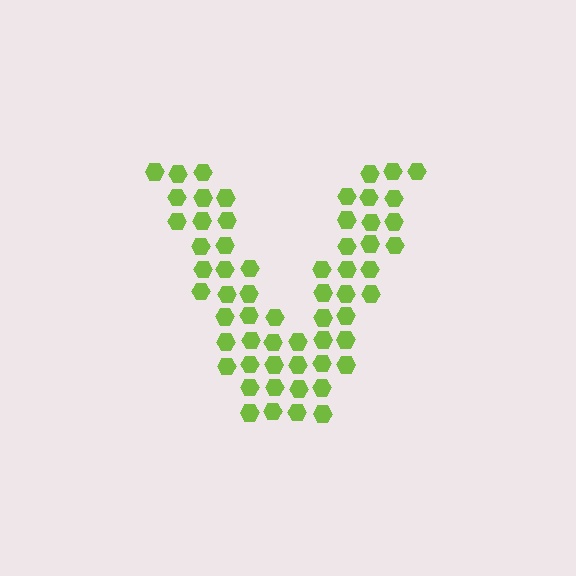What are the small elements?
The small elements are hexagons.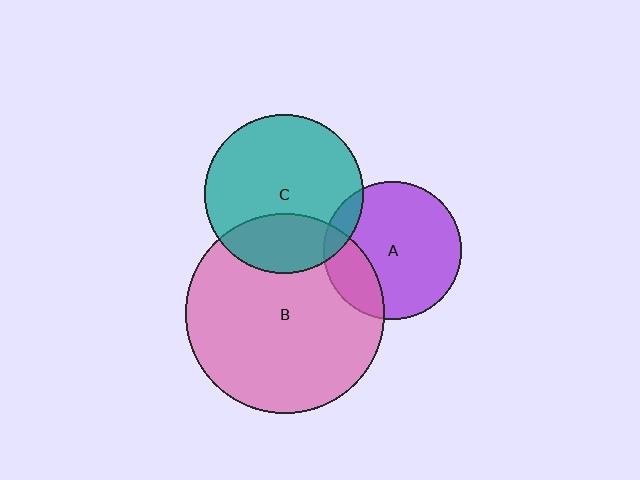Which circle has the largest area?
Circle B (pink).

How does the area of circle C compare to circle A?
Approximately 1.3 times.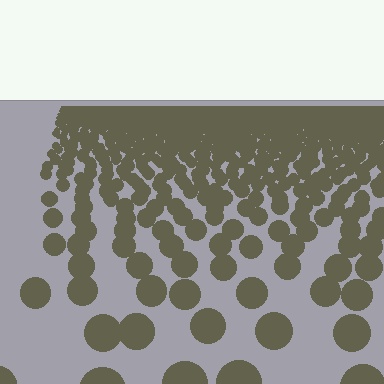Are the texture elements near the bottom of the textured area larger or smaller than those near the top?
Larger. Near the bottom, elements are closer to the viewer and appear at a bigger on-screen size.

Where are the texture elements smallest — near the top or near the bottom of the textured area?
Near the top.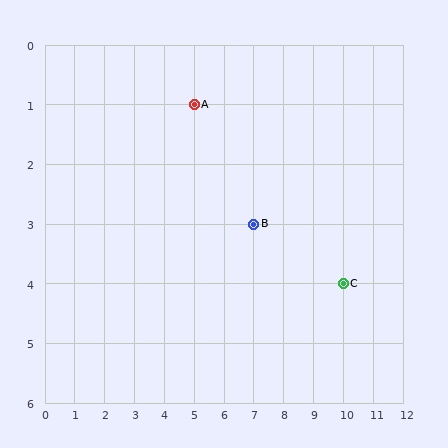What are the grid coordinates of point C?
Point C is at grid coordinates (10, 4).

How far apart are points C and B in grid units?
Points C and B are 3 columns and 1 row apart (about 3.2 grid units diagonally).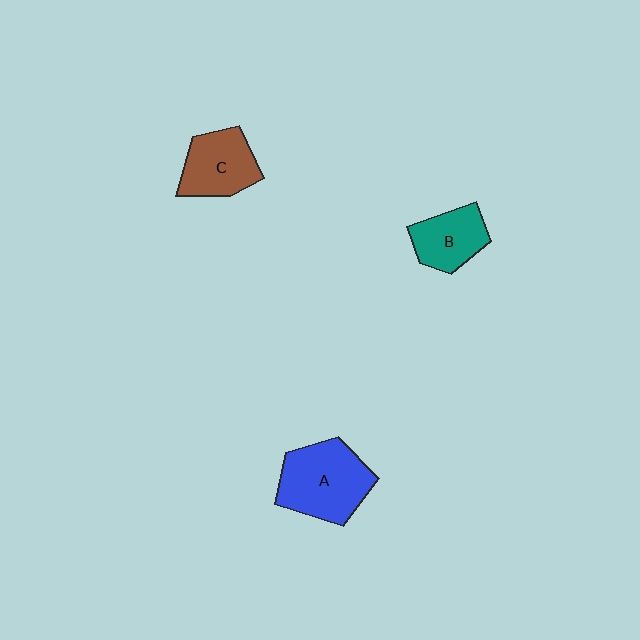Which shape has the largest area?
Shape A (blue).